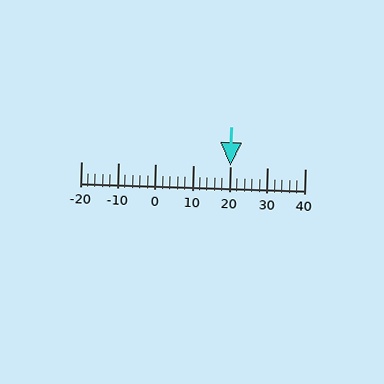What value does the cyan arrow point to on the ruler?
The cyan arrow points to approximately 20.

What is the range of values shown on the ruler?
The ruler shows values from -20 to 40.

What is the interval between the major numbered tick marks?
The major tick marks are spaced 10 units apart.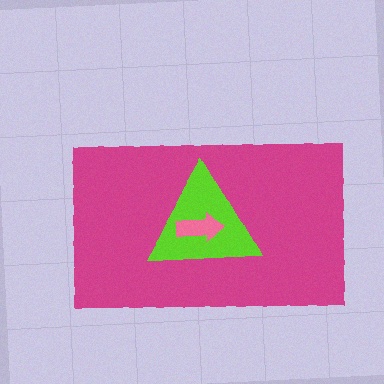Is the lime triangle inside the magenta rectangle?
Yes.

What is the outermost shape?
The magenta rectangle.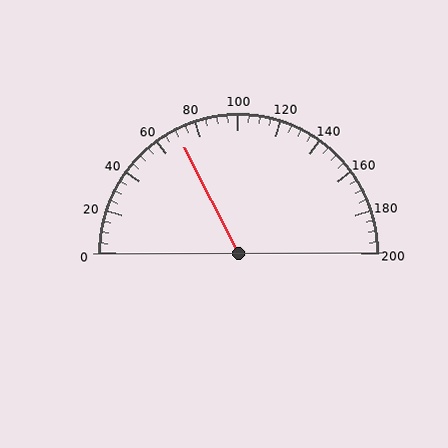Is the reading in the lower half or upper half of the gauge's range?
The reading is in the lower half of the range (0 to 200).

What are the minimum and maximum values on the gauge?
The gauge ranges from 0 to 200.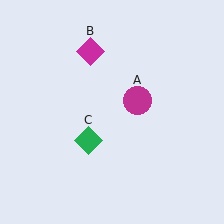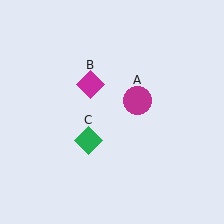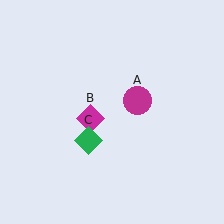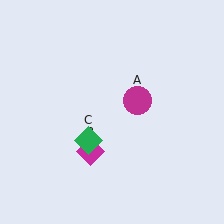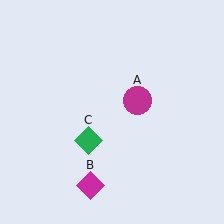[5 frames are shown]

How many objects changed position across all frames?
1 object changed position: magenta diamond (object B).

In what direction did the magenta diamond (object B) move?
The magenta diamond (object B) moved down.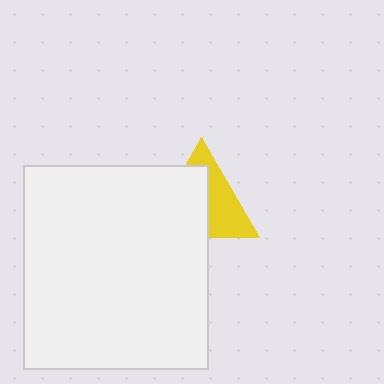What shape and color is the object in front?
The object in front is a white rectangle.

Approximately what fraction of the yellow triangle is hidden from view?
Roughly 55% of the yellow triangle is hidden behind the white rectangle.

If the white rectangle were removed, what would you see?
You would see the complete yellow triangle.